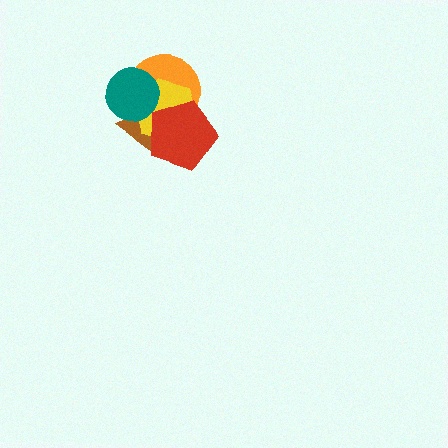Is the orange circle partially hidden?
Yes, it is partially covered by another shape.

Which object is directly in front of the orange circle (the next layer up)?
The yellow hexagon is directly in front of the orange circle.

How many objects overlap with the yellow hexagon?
4 objects overlap with the yellow hexagon.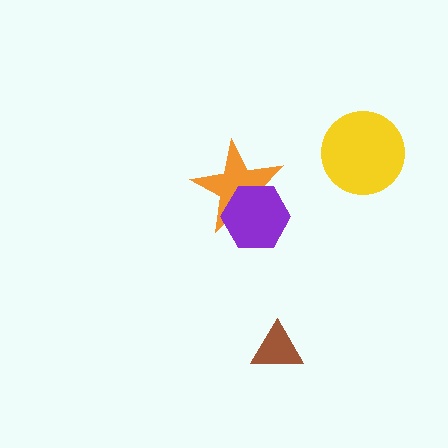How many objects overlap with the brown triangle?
0 objects overlap with the brown triangle.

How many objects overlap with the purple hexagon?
1 object overlaps with the purple hexagon.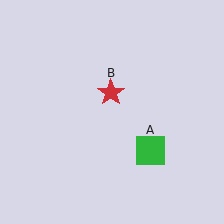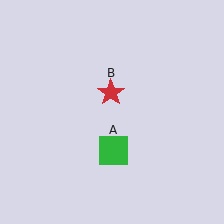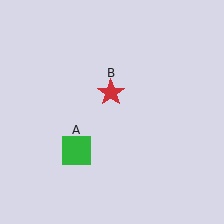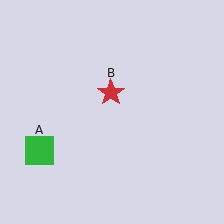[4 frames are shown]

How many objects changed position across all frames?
1 object changed position: green square (object A).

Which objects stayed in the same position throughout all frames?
Red star (object B) remained stationary.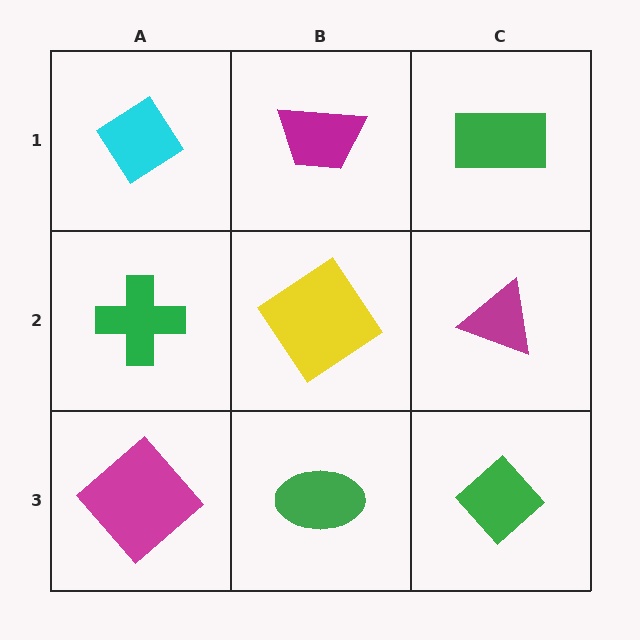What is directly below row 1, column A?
A green cross.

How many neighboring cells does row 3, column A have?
2.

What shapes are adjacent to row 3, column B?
A yellow diamond (row 2, column B), a magenta diamond (row 3, column A), a green diamond (row 3, column C).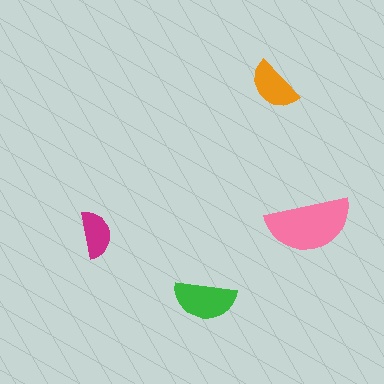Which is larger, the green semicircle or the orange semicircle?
The green one.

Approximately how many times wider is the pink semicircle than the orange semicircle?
About 1.5 times wider.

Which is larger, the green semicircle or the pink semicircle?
The pink one.